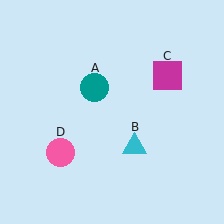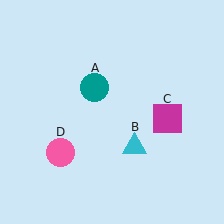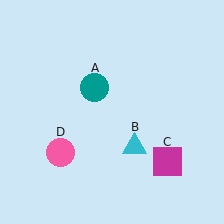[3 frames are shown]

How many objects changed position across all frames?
1 object changed position: magenta square (object C).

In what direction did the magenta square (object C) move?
The magenta square (object C) moved down.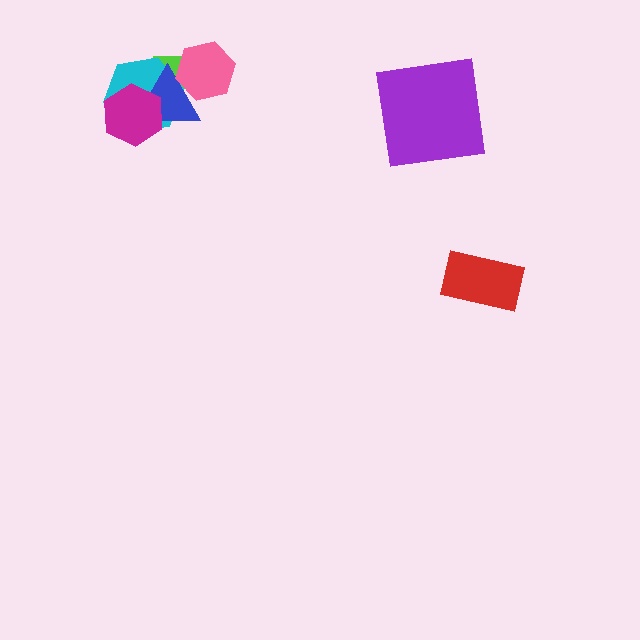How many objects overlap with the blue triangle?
4 objects overlap with the blue triangle.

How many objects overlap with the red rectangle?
0 objects overlap with the red rectangle.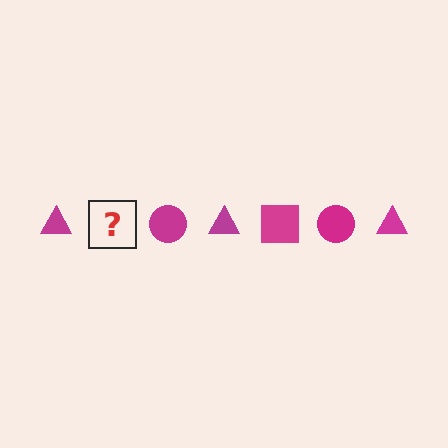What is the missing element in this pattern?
The missing element is a magenta square.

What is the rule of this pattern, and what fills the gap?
The rule is that the pattern cycles through triangle, square, circle shapes in magenta. The gap should be filled with a magenta square.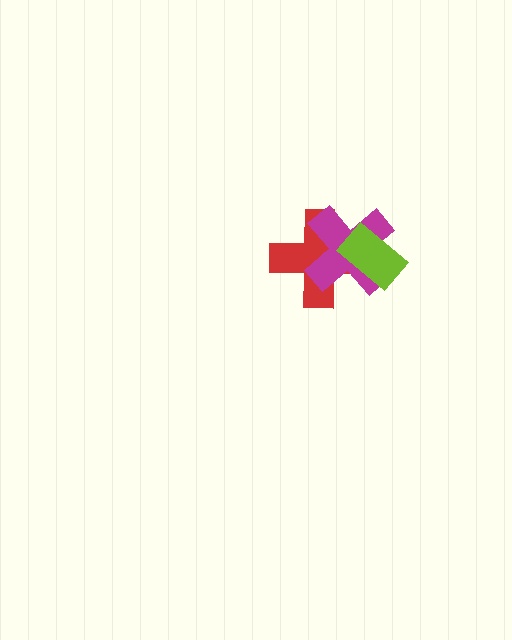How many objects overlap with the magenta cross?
2 objects overlap with the magenta cross.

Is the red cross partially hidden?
Yes, it is partially covered by another shape.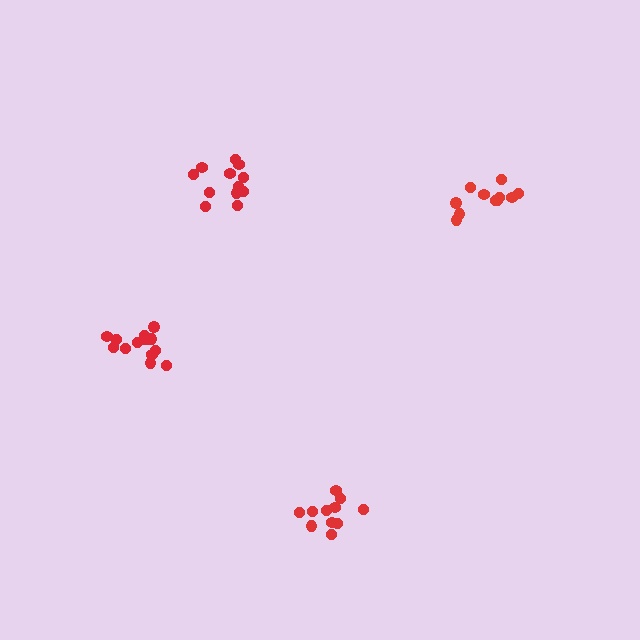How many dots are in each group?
Group 1: 11 dots, Group 2: 14 dots, Group 3: 12 dots, Group 4: 11 dots (48 total).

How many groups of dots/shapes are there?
There are 4 groups.